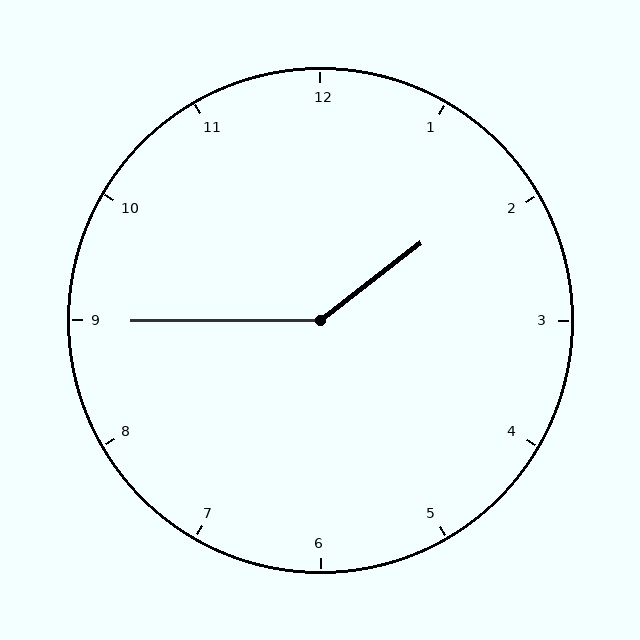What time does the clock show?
1:45.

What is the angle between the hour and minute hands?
Approximately 142 degrees.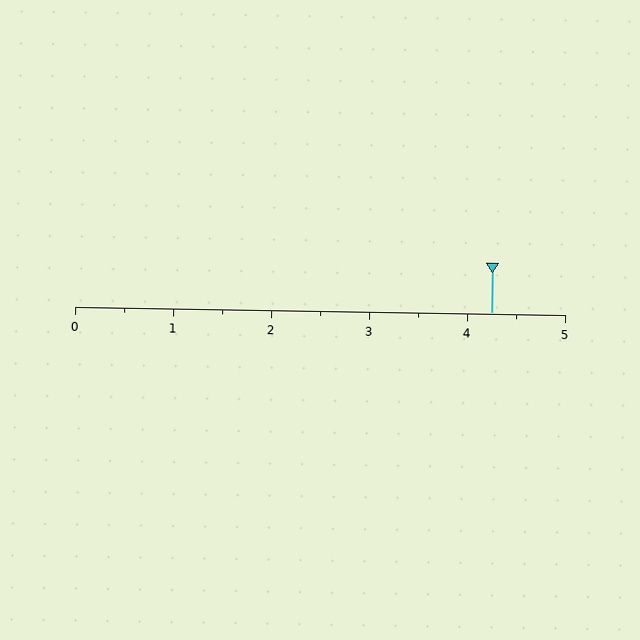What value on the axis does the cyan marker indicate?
The marker indicates approximately 4.2.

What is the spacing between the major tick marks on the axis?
The major ticks are spaced 1 apart.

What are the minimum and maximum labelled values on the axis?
The axis runs from 0 to 5.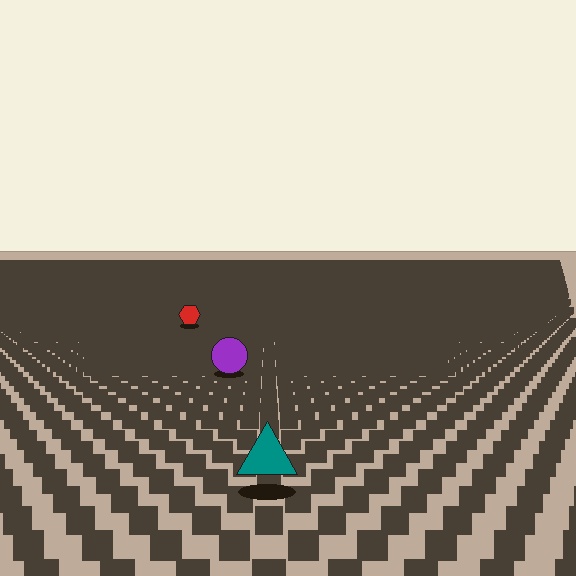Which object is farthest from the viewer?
The red hexagon is farthest from the viewer. It appears smaller and the ground texture around it is denser.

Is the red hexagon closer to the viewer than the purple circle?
No. The purple circle is closer — you can tell from the texture gradient: the ground texture is coarser near it.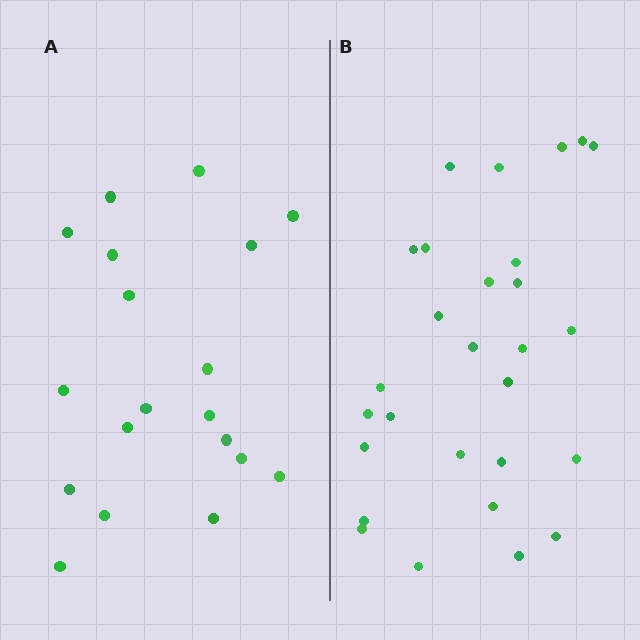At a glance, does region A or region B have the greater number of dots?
Region B (the right region) has more dots.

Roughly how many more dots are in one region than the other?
Region B has roughly 8 or so more dots than region A.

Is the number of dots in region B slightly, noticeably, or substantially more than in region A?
Region B has substantially more. The ratio is roughly 1.5 to 1.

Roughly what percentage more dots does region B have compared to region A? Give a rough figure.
About 45% more.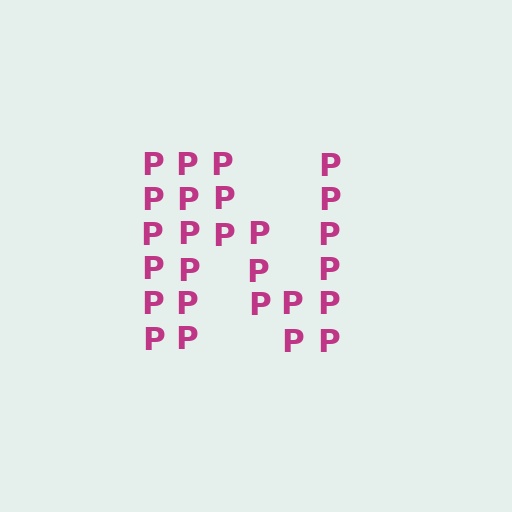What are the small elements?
The small elements are letter P's.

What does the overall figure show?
The overall figure shows the letter N.